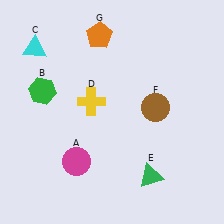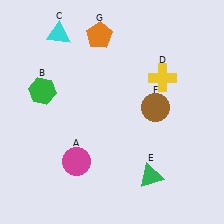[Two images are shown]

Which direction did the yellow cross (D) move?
The yellow cross (D) moved right.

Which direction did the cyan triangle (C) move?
The cyan triangle (C) moved right.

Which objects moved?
The objects that moved are: the cyan triangle (C), the yellow cross (D).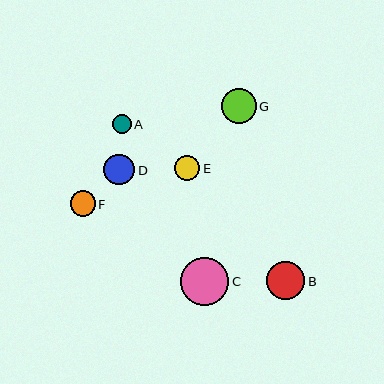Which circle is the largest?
Circle C is the largest with a size of approximately 48 pixels.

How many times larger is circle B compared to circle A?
Circle B is approximately 2.0 times the size of circle A.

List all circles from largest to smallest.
From largest to smallest: C, B, G, D, F, E, A.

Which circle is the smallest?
Circle A is the smallest with a size of approximately 19 pixels.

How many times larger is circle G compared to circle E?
Circle G is approximately 1.4 times the size of circle E.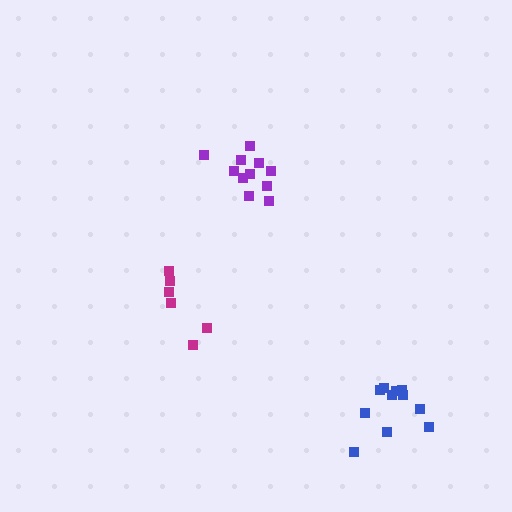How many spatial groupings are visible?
There are 3 spatial groupings.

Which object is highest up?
The purple cluster is topmost.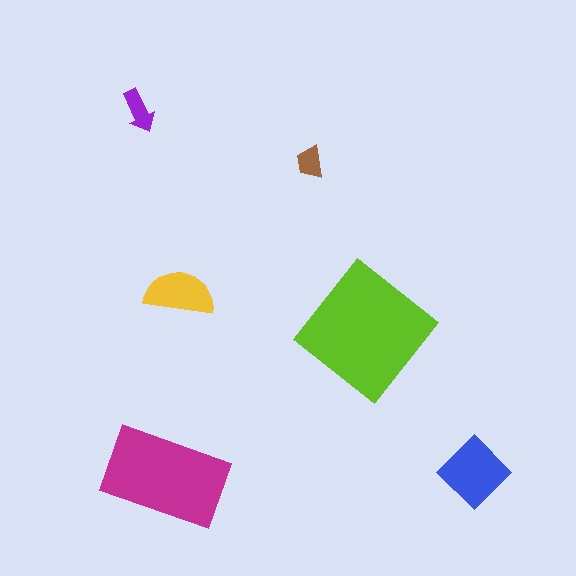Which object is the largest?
The lime diamond.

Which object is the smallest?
The brown trapezoid.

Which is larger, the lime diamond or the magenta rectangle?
The lime diamond.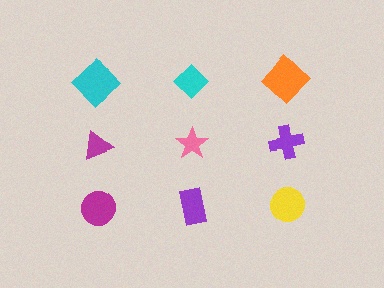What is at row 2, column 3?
A purple cross.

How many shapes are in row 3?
3 shapes.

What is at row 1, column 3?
An orange diamond.